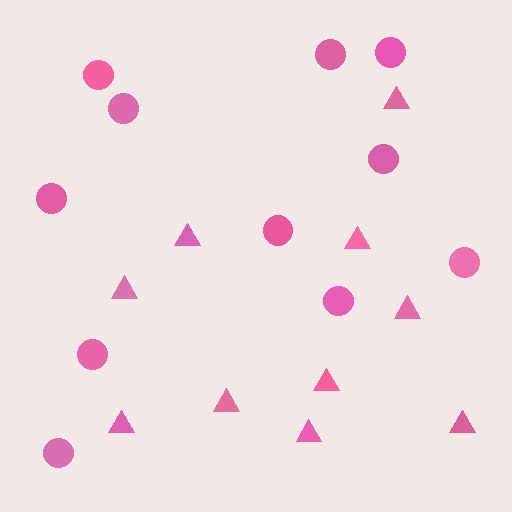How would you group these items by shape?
There are 2 groups: one group of triangles (10) and one group of circles (11).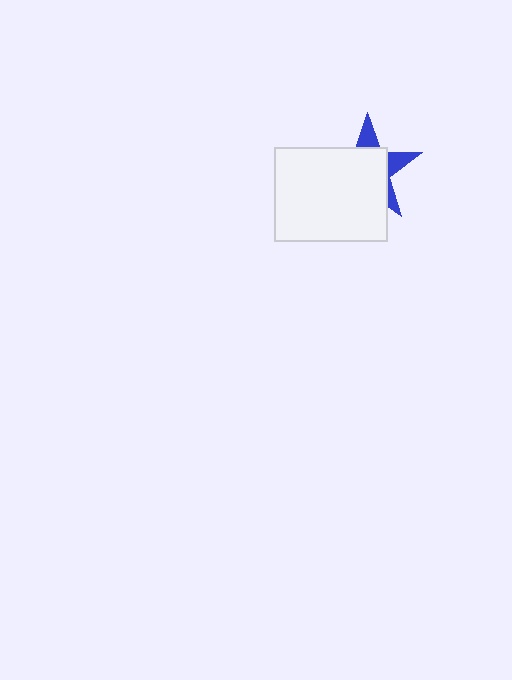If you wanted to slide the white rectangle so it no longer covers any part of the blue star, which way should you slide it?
Slide it toward the lower-left — that is the most direct way to separate the two shapes.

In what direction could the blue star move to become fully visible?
The blue star could move toward the upper-right. That would shift it out from behind the white rectangle entirely.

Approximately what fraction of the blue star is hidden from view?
Roughly 69% of the blue star is hidden behind the white rectangle.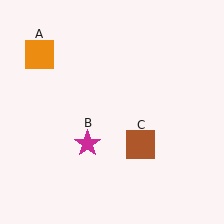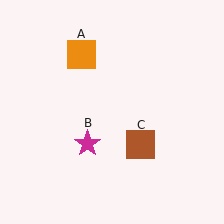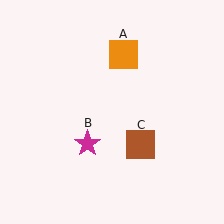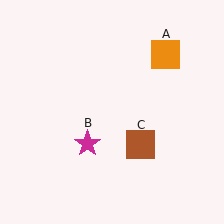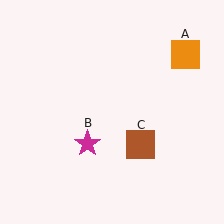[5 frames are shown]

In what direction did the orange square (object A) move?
The orange square (object A) moved right.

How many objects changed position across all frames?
1 object changed position: orange square (object A).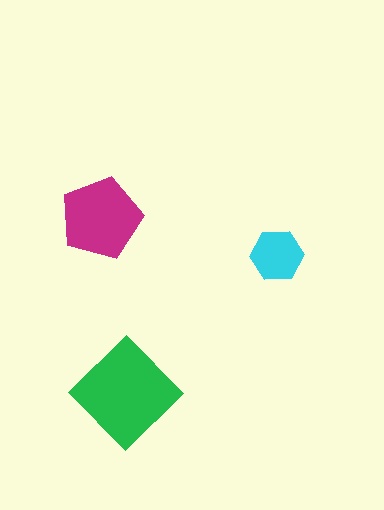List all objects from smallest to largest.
The cyan hexagon, the magenta pentagon, the green diamond.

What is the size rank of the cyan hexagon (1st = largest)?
3rd.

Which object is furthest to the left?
The magenta pentagon is leftmost.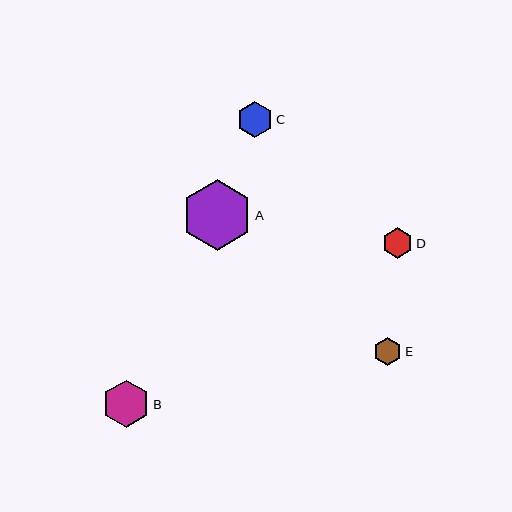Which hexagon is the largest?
Hexagon A is the largest with a size of approximately 70 pixels.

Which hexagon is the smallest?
Hexagon E is the smallest with a size of approximately 28 pixels.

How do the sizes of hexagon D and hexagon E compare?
Hexagon D and hexagon E are approximately the same size.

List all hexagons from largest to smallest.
From largest to smallest: A, B, C, D, E.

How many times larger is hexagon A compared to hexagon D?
Hexagon A is approximately 2.3 times the size of hexagon D.